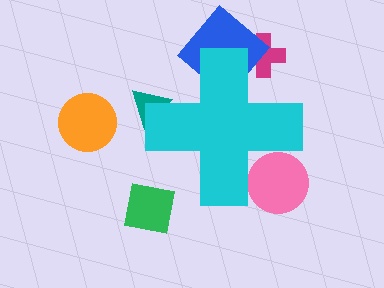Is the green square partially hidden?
No, the green square is fully visible.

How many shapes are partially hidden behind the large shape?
4 shapes are partially hidden.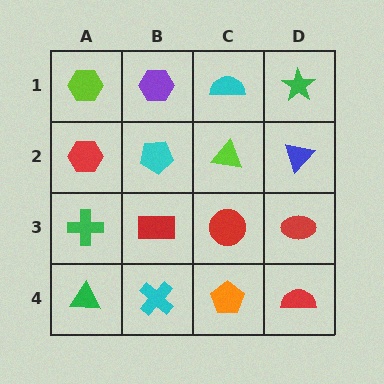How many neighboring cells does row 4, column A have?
2.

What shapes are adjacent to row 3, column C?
A lime triangle (row 2, column C), an orange pentagon (row 4, column C), a red rectangle (row 3, column B), a red ellipse (row 3, column D).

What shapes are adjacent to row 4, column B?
A red rectangle (row 3, column B), a green triangle (row 4, column A), an orange pentagon (row 4, column C).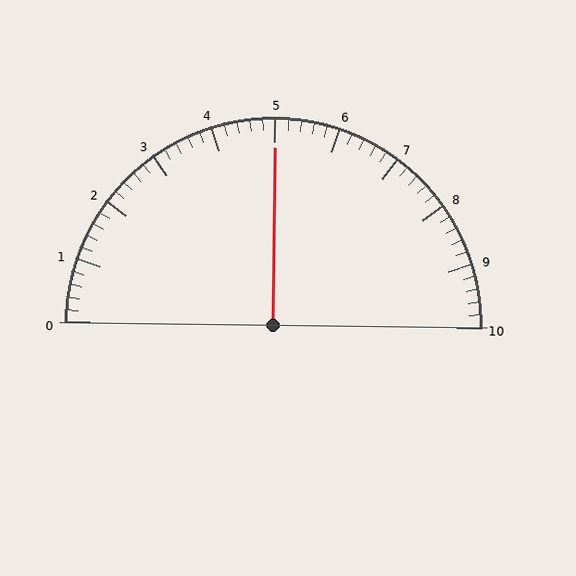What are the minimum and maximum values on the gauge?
The gauge ranges from 0 to 10.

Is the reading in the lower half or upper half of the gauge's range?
The reading is in the upper half of the range (0 to 10).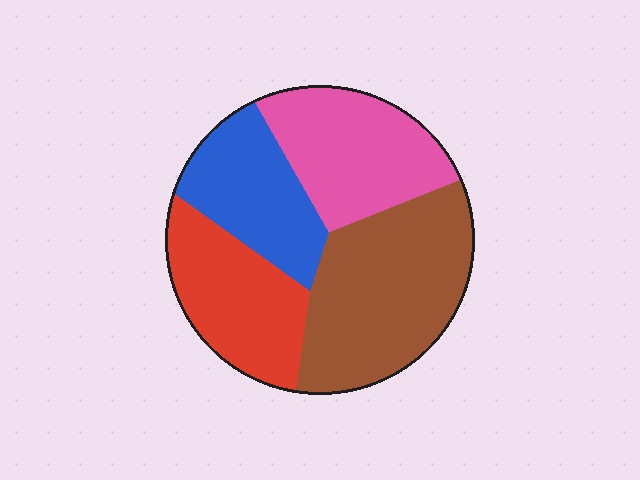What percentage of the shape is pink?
Pink covers roughly 25% of the shape.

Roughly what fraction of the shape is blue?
Blue covers 20% of the shape.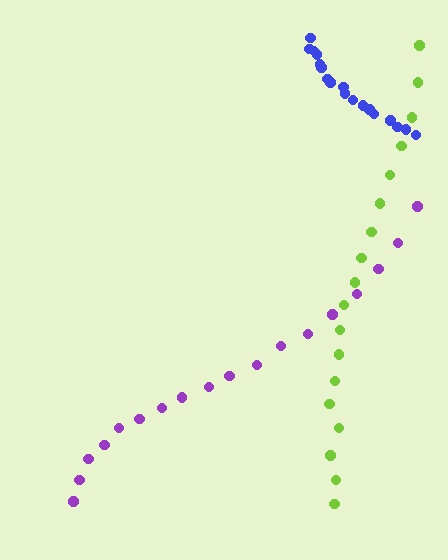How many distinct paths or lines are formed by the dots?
There are 3 distinct paths.